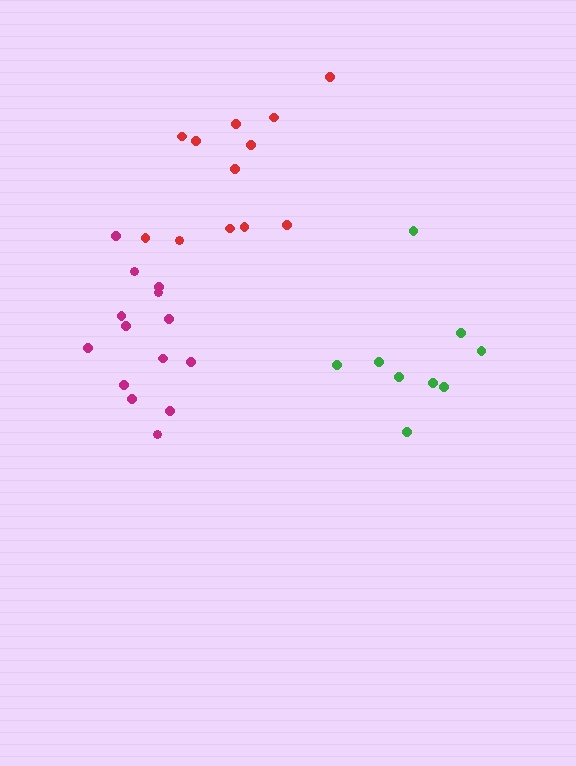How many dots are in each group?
Group 1: 14 dots, Group 2: 12 dots, Group 3: 9 dots (35 total).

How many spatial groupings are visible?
There are 3 spatial groupings.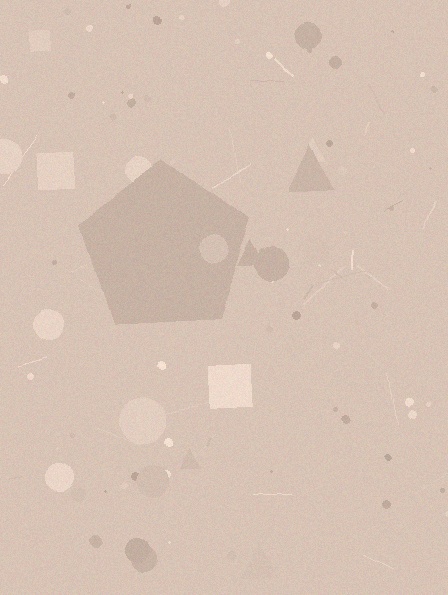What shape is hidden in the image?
A pentagon is hidden in the image.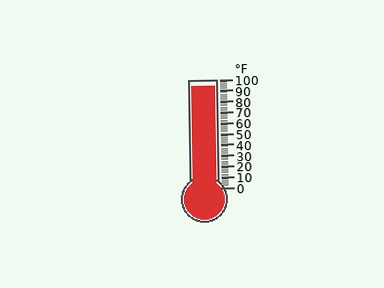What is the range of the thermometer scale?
The thermometer scale ranges from 0°F to 100°F.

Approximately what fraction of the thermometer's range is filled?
The thermometer is filled to approximately 95% of its range.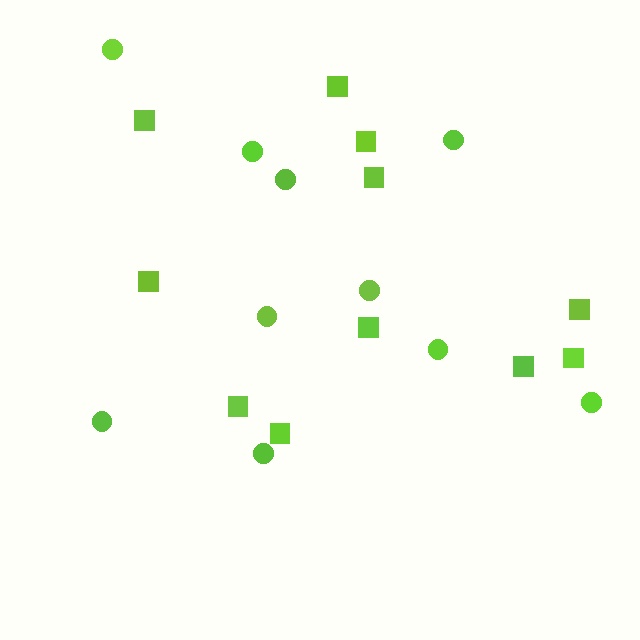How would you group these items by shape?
There are 2 groups: one group of circles (10) and one group of squares (11).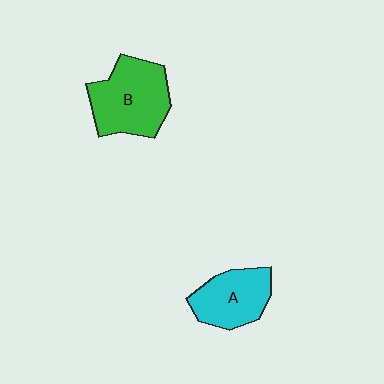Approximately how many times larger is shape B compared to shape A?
Approximately 1.3 times.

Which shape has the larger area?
Shape B (green).